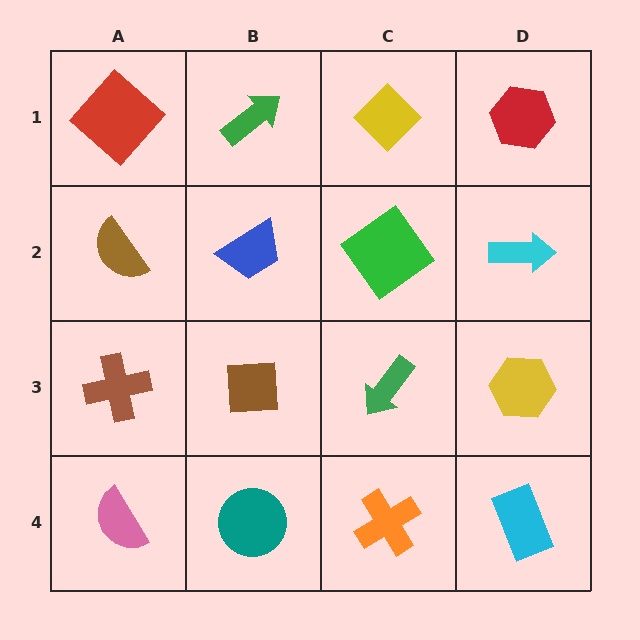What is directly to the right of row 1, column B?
A yellow diamond.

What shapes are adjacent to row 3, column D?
A cyan arrow (row 2, column D), a cyan rectangle (row 4, column D), a green arrow (row 3, column C).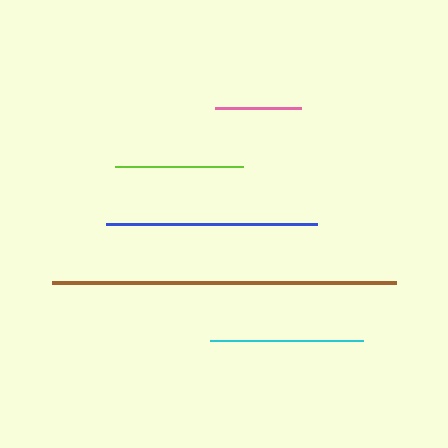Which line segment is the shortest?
The pink line is the shortest at approximately 86 pixels.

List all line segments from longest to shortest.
From longest to shortest: brown, blue, cyan, lime, pink.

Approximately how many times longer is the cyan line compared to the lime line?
The cyan line is approximately 1.2 times the length of the lime line.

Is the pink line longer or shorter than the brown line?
The brown line is longer than the pink line.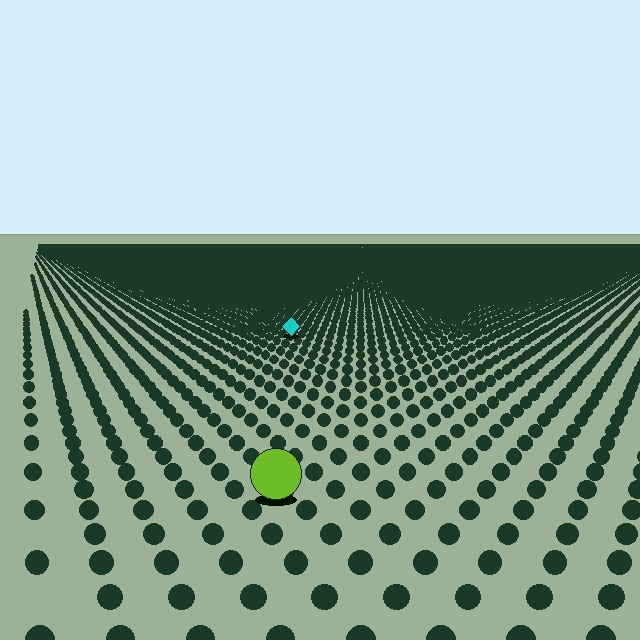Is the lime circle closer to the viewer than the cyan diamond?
Yes. The lime circle is closer — you can tell from the texture gradient: the ground texture is coarser near it.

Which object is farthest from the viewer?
The cyan diamond is farthest from the viewer. It appears smaller and the ground texture around it is denser.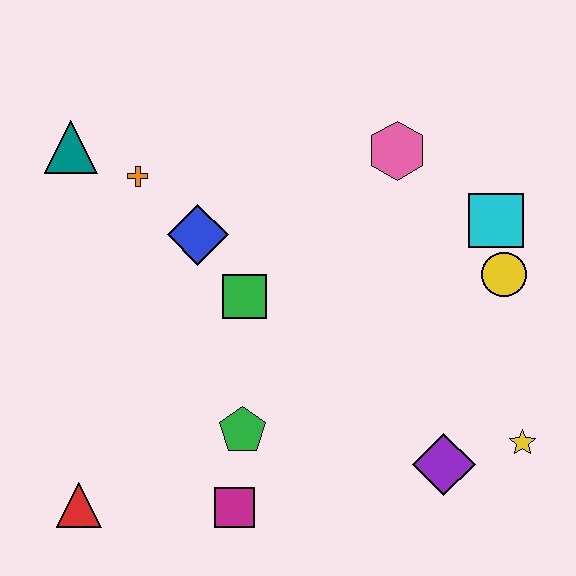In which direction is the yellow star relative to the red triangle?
The yellow star is to the right of the red triangle.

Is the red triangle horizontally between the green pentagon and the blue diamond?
No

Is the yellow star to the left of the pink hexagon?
No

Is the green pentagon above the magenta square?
Yes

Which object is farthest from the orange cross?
The yellow star is farthest from the orange cross.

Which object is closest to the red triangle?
The magenta square is closest to the red triangle.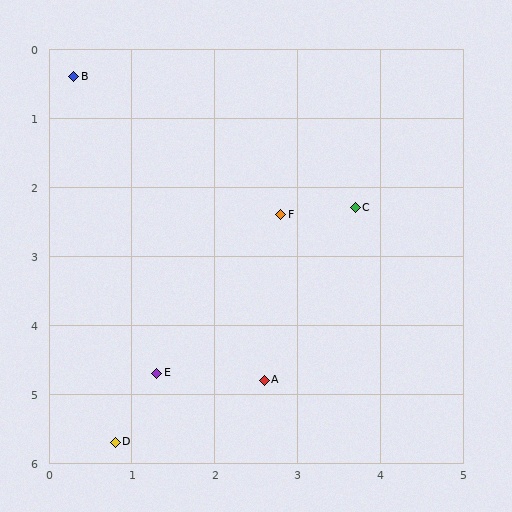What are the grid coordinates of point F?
Point F is at approximately (2.8, 2.4).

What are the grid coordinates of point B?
Point B is at approximately (0.3, 0.4).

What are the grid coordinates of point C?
Point C is at approximately (3.7, 2.3).